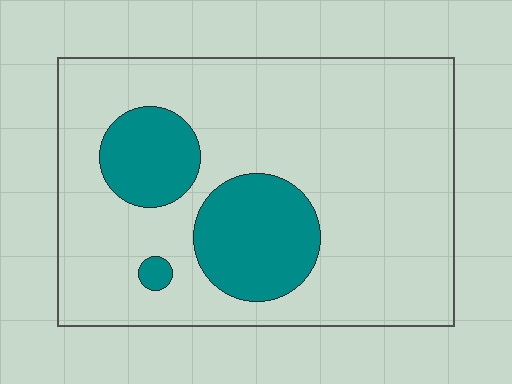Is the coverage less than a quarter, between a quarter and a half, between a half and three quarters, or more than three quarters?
Less than a quarter.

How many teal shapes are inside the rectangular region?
3.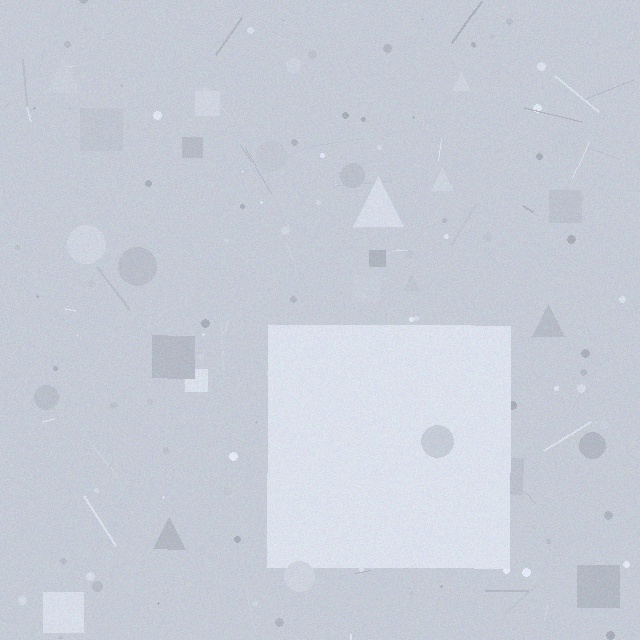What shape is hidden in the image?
A square is hidden in the image.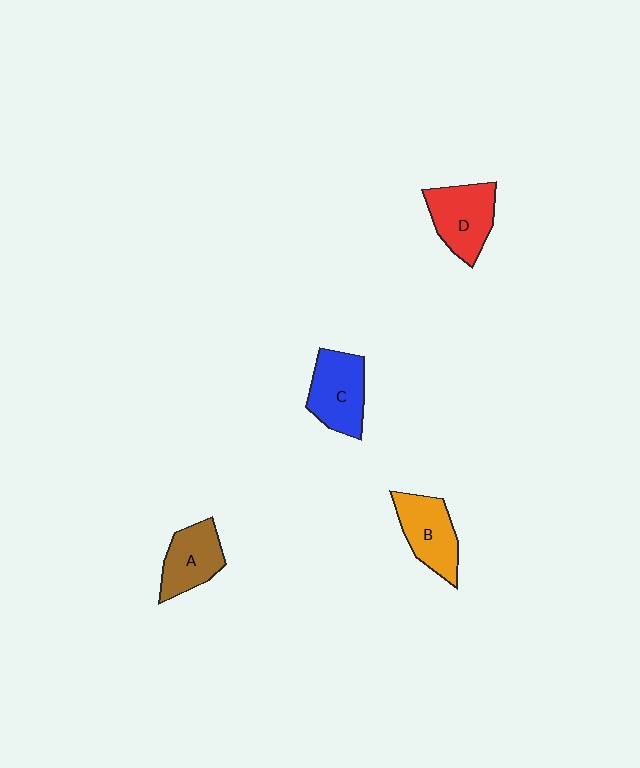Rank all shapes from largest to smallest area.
From largest to smallest: D (red), C (blue), B (orange), A (brown).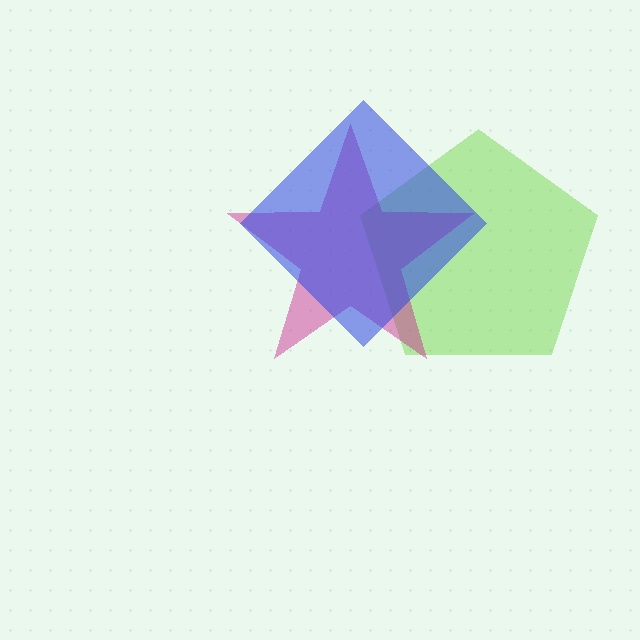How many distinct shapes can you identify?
There are 3 distinct shapes: a lime pentagon, a magenta star, a blue diamond.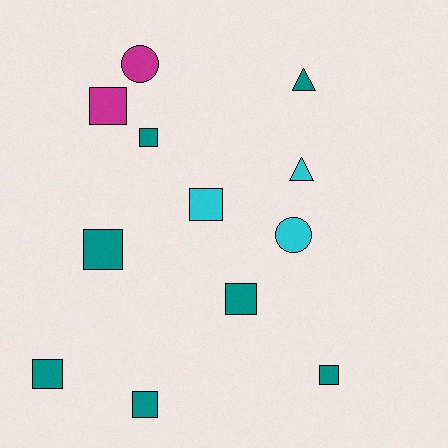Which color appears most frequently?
Teal, with 7 objects.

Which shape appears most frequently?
Square, with 8 objects.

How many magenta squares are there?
There is 1 magenta square.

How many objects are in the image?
There are 12 objects.